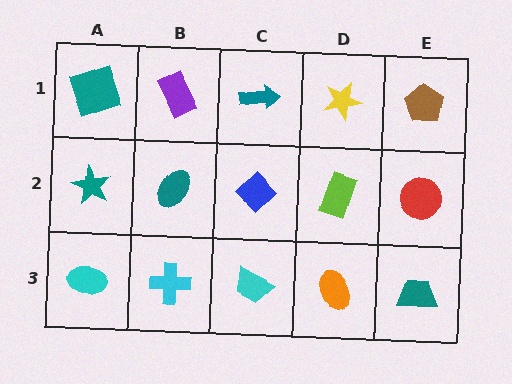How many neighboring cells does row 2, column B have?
4.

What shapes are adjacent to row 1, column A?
A teal star (row 2, column A), a purple rectangle (row 1, column B).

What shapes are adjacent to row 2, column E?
A brown pentagon (row 1, column E), a teal trapezoid (row 3, column E), a lime rectangle (row 2, column D).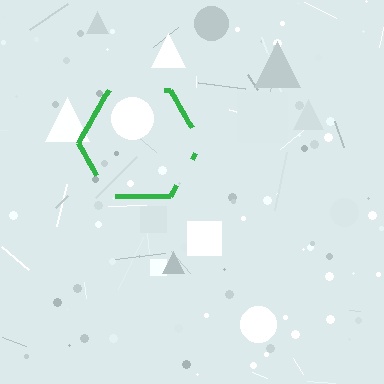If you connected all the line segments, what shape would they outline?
They would outline a hexagon.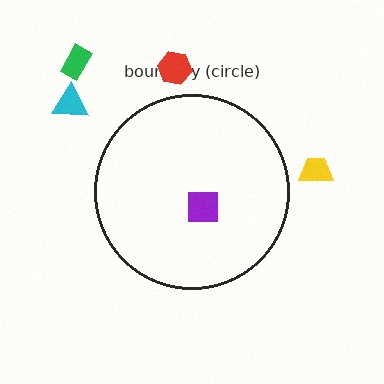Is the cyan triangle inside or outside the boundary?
Outside.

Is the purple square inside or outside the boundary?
Inside.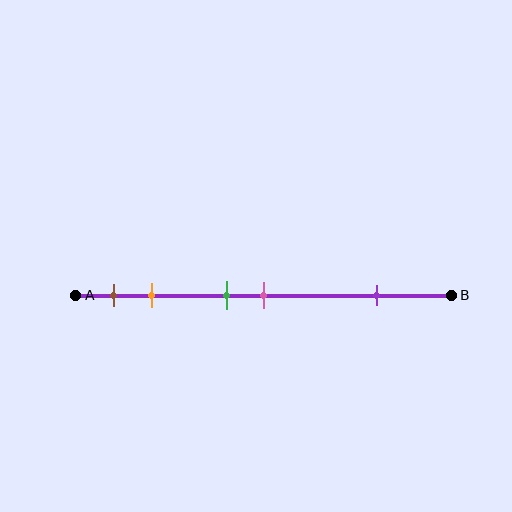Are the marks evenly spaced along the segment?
No, the marks are not evenly spaced.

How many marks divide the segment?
There are 5 marks dividing the segment.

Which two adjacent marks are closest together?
The green and pink marks are the closest adjacent pair.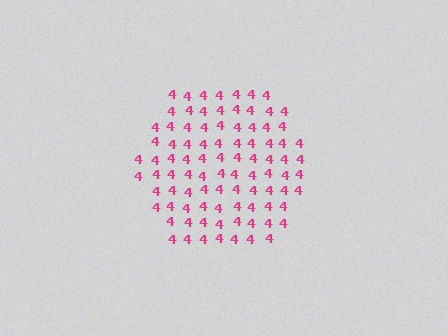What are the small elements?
The small elements are digit 4's.